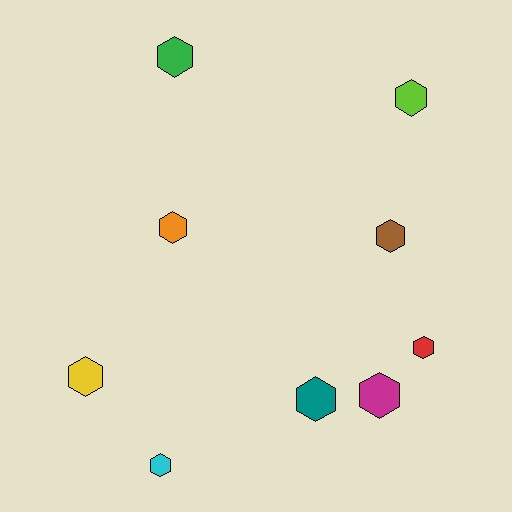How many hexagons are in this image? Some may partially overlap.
There are 9 hexagons.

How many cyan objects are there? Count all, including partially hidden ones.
There is 1 cyan object.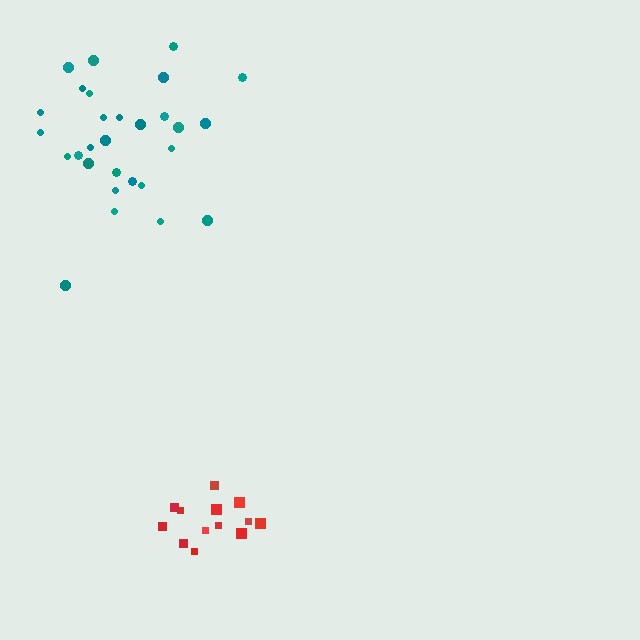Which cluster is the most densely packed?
Red.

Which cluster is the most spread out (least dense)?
Teal.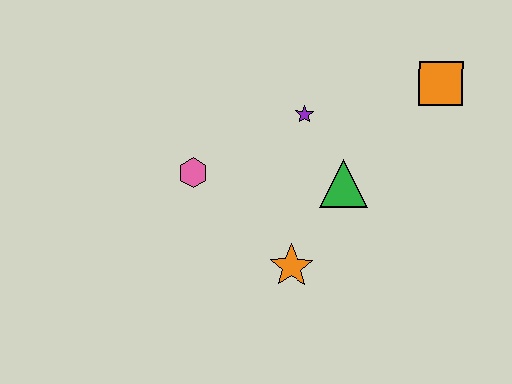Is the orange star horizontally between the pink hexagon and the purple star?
Yes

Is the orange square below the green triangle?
No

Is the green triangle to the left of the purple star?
No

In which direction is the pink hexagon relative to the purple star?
The pink hexagon is to the left of the purple star.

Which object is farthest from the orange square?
The pink hexagon is farthest from the orange square.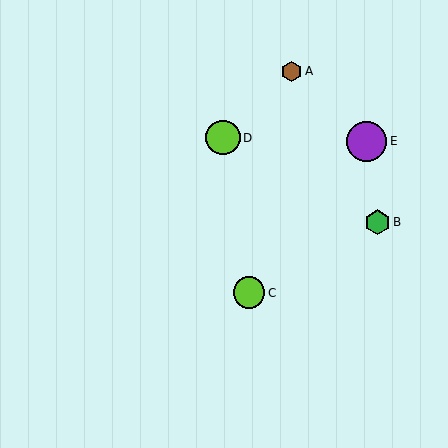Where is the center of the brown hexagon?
The center of the brown hexagon is at (292, 71).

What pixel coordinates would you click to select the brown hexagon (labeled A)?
Click at (292, 71) to select the brown hexagon A.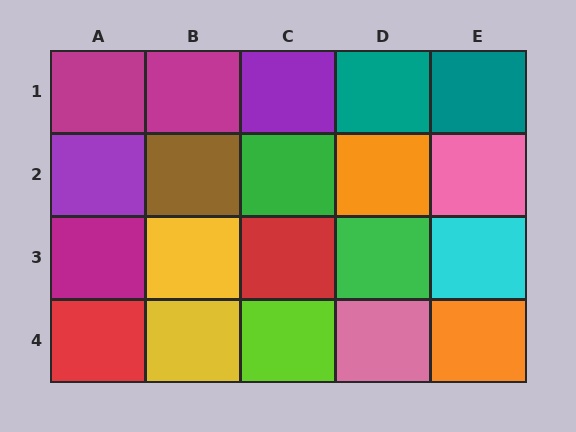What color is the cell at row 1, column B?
Magenta.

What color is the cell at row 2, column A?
Purple.